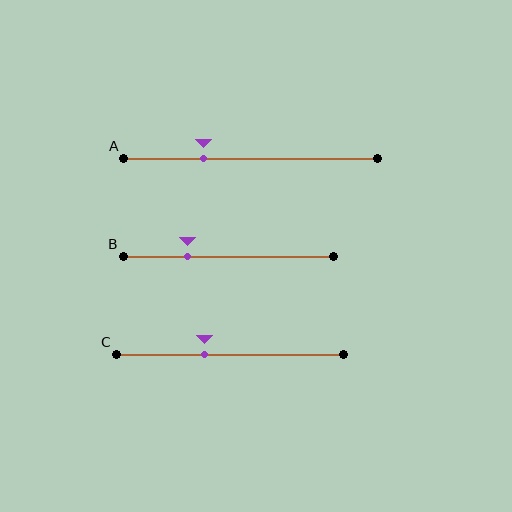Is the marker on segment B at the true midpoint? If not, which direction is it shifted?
No, the marker on segment B is shifted to the left by about 19% of the segment length.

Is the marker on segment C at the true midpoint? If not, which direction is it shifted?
No, the marker on segment C is shifted to the left by about 11% of the segment length.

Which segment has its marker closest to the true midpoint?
Segment C has its marker closest to the true midpoint.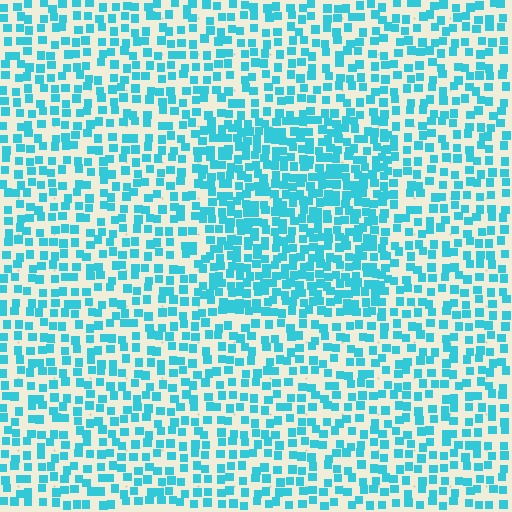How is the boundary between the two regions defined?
The boundary is defined by a change in element density (approximately 1.7x ratio). All elements are the same color, size, and shape.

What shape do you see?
I see a rectangle.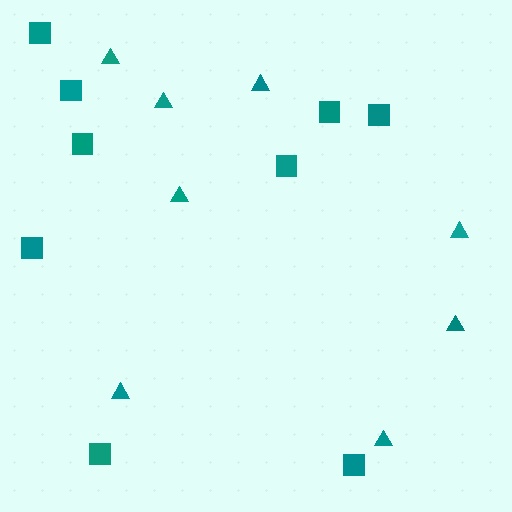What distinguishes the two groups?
There are 2 groups: one group of squares (9) and one group of triangles (8).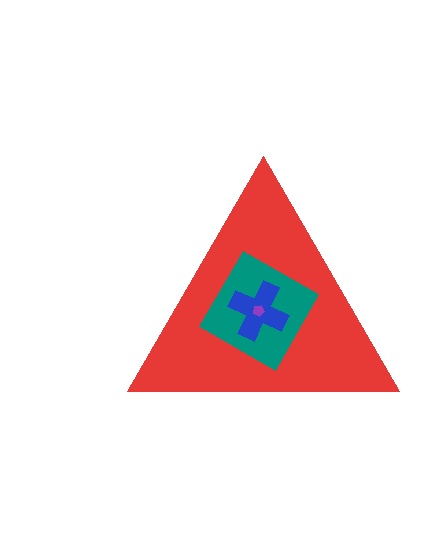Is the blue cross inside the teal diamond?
Yes.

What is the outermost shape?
The red triangle.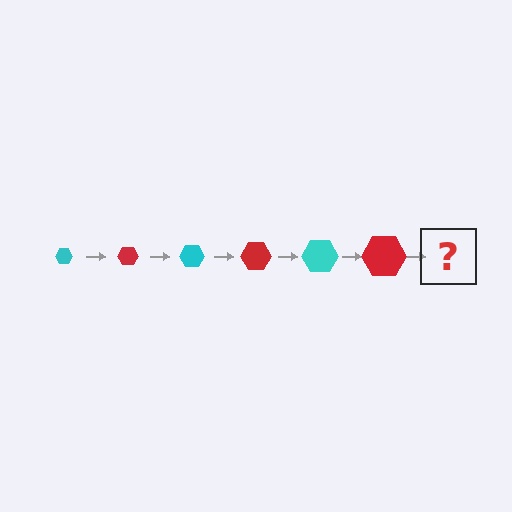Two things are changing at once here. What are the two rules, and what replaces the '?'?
The two rules are that the hexagon grows larger each step and the color cycles through cyan and red. The '?' should be a cyan hexagon, larger than the previous one.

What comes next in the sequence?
The next element should be a cyan hexagon, larger than the previous one.